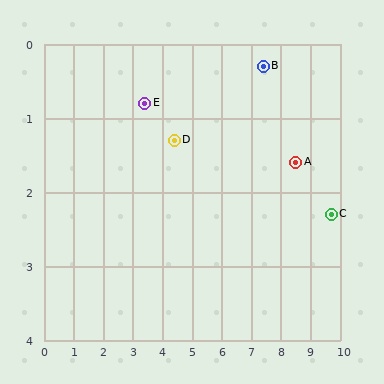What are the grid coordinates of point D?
Point D is at approximately (4.4, 1.3).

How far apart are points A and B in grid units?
Points A and B are about 1.7 grid units apart.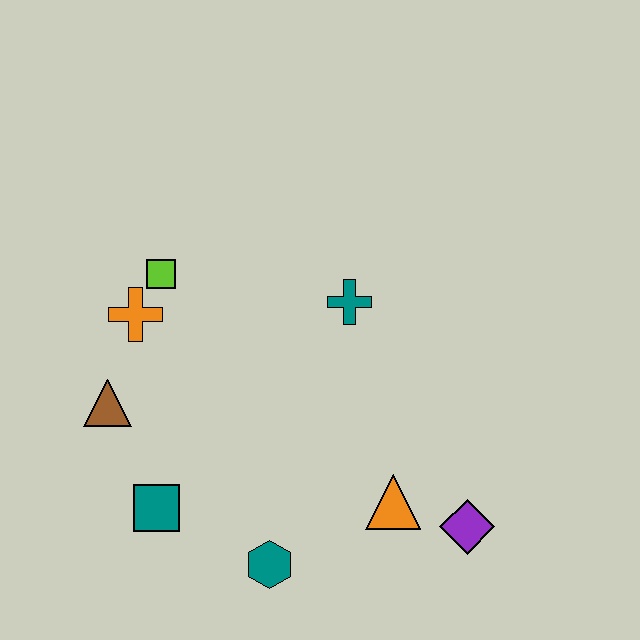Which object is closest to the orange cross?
The lime square is closest to the orange cross.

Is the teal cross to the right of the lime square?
Yes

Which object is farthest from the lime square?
The purple diamond is farthest from the lime square.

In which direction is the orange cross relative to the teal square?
The orange cross is above the teal square.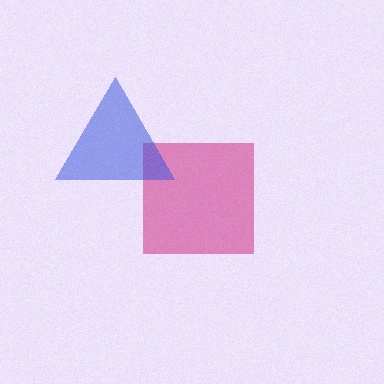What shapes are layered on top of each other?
The layered shapes are: a magenta square, a blue triangle.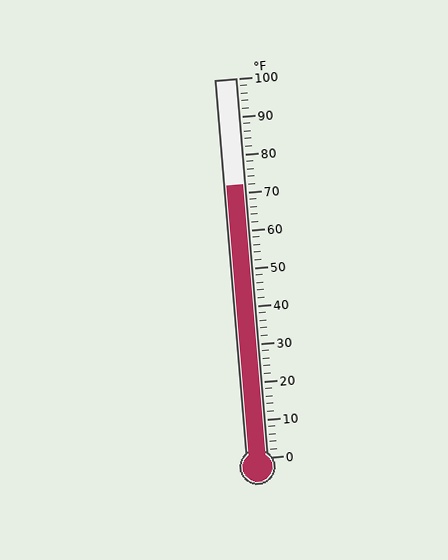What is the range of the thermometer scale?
The thermometer scale ranges from 0°F to 100°F.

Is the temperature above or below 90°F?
The temperature is below 90°F.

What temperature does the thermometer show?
The thermometer shows approximately 72°F.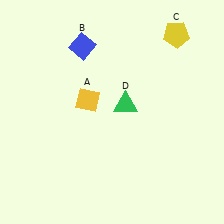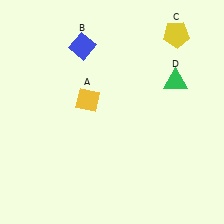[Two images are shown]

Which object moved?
The green triangle (D) moved right.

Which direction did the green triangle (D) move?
The green triangle (D) moved right.